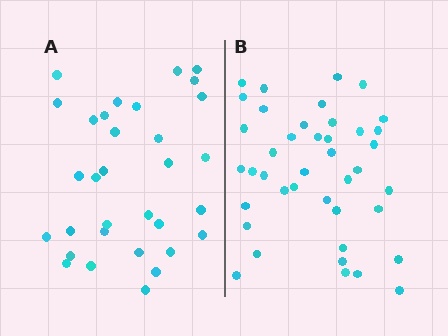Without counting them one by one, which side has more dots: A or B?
Region B (the right region) has more dots.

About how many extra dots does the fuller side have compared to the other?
Region B has roughly 8 or so more dots than region A.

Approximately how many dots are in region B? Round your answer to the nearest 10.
About 40 dots. (The exact count is 41, which rounds to 40.)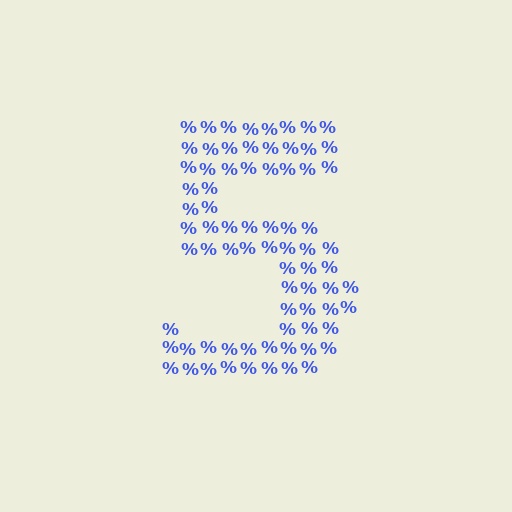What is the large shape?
The large shape is the digit 5.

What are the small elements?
The small elements are percent signs.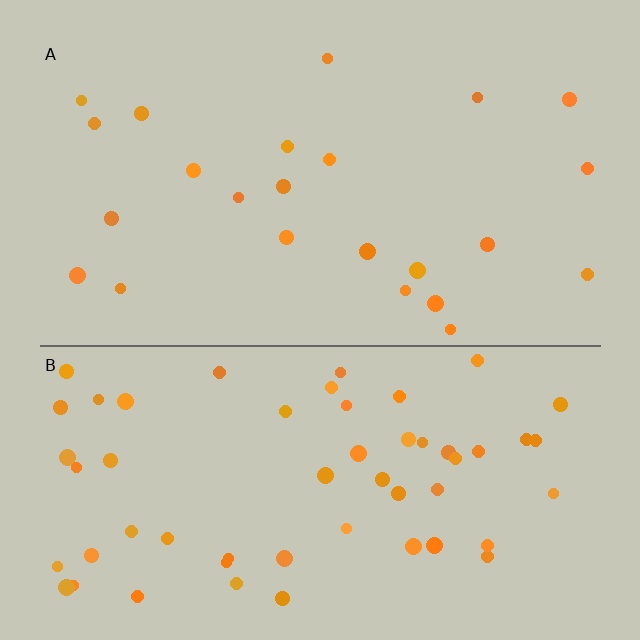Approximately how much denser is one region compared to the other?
Approximately 2.4× — region B over region A.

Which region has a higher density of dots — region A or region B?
B (the bottom).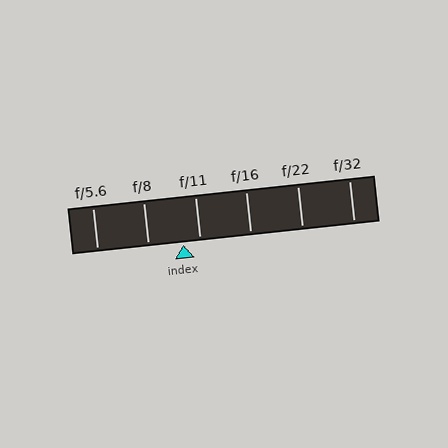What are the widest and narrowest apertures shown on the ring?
The widest aperture shown is f/5.6 and the narrowest is f/32.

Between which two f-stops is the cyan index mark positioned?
The index mark is between f/8 and f/11.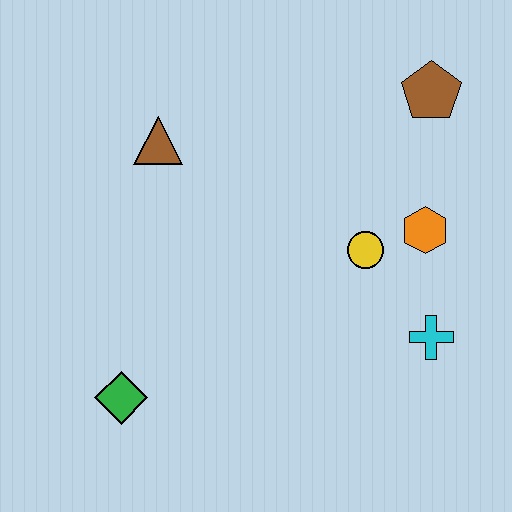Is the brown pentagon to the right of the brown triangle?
Yes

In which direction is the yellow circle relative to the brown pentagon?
The yellow circle is below the brown pentagon.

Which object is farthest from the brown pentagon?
The green diamond is farthest from the brown pentagon.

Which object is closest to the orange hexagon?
The yellow circle is closest to the orange hexagon.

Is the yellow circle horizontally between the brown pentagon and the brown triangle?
Yes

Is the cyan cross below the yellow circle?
Yes